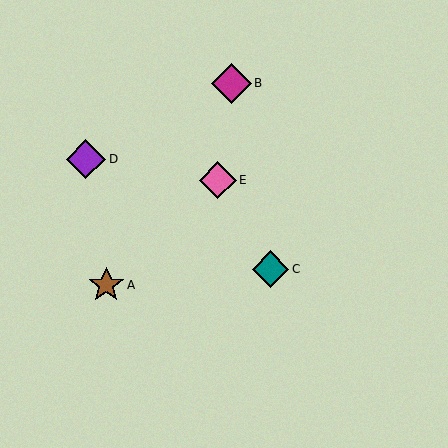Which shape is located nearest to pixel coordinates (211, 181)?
The pink diamond (labeled E) at (218, 180) is nearest to that location.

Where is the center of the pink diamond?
The center of the pink diamond is at (218, 180).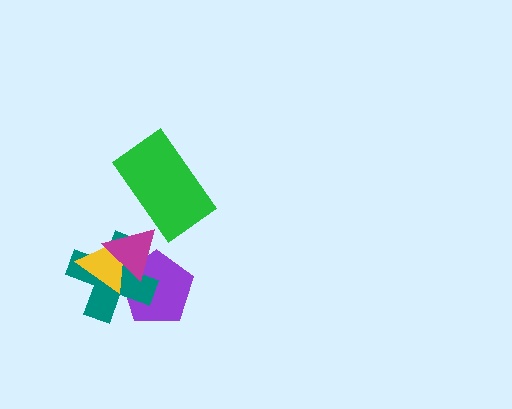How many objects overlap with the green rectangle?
0 objects overlap with the green rectangle.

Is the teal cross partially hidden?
Yes, it is partially covered by another shape.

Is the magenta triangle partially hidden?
No, no other shape covers it.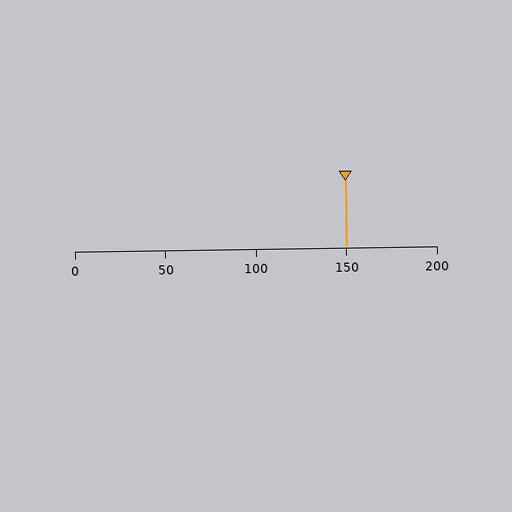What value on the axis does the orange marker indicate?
The marker indicates approximately 150.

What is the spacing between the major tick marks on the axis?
The major ticks are spaced 50 apart.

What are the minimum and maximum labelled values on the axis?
The axis runs from 0 to 200.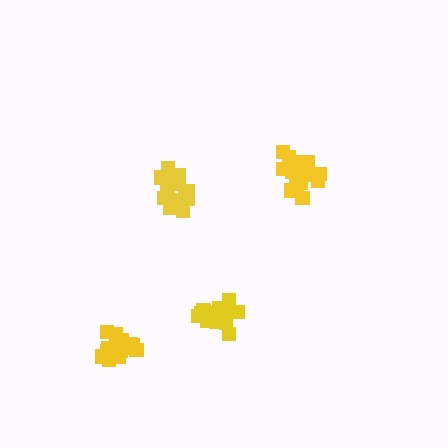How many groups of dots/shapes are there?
There are 4 groups.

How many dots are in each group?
Group 1: 17 dots, Group 2: 17 dots, Group 3: 18 dots, Group 4: 17 dots (69 total).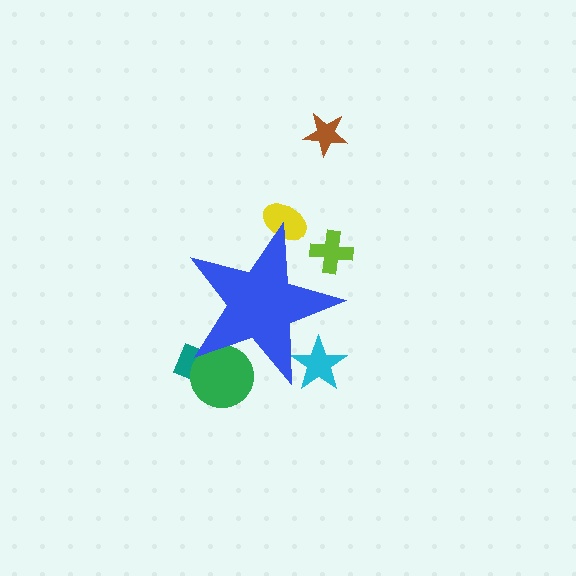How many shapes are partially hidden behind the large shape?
5 shapes are partially hidden.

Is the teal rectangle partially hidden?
Yes, the teal rectangle is partially hidden behind the blue star.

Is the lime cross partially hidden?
Yes, the lime cross is partially hidden behind the blue star.